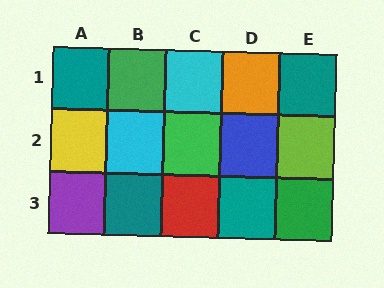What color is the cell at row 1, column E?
Teal.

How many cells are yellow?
1 cell is yellow.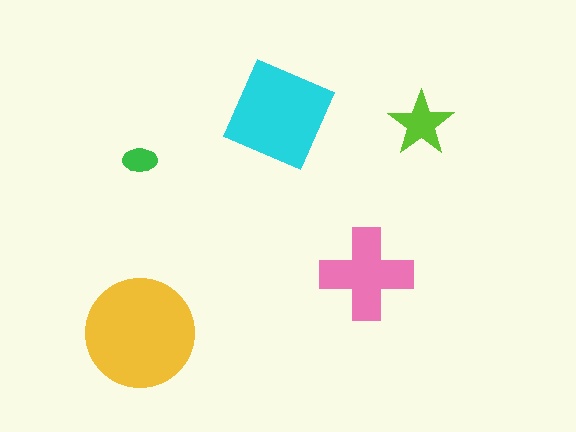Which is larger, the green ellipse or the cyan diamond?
The cyan diamond.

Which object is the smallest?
The green ellipse.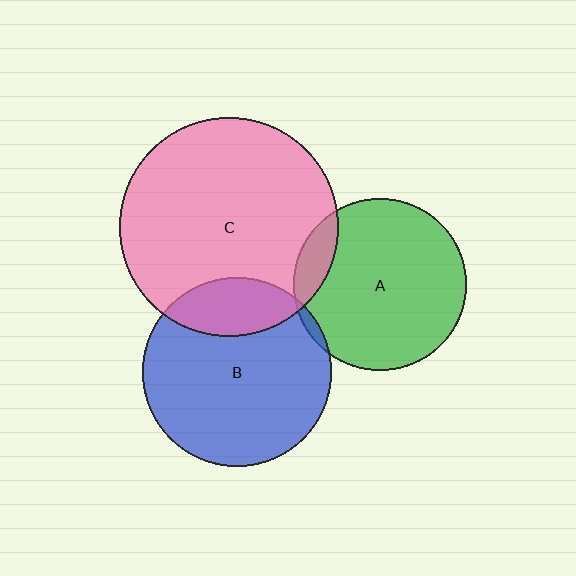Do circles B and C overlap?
Yes.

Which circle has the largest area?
Circle C (pink).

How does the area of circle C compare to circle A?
Approximately 1.6 times.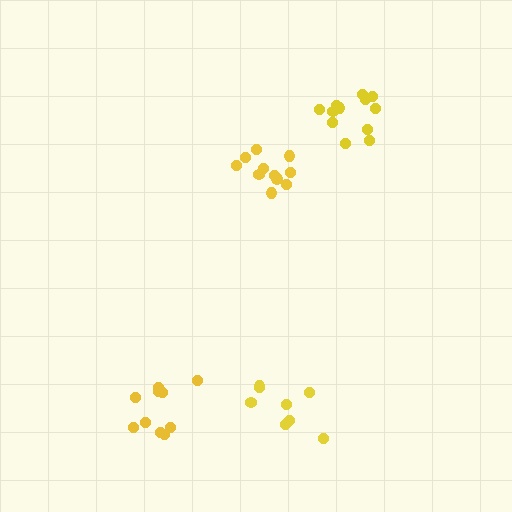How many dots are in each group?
Group 1: 11 dots, Group 2: 12 dots, Group 3: 10 dots, Group 4: 8 dots (41 total).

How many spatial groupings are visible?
There are 4 spatial groupings.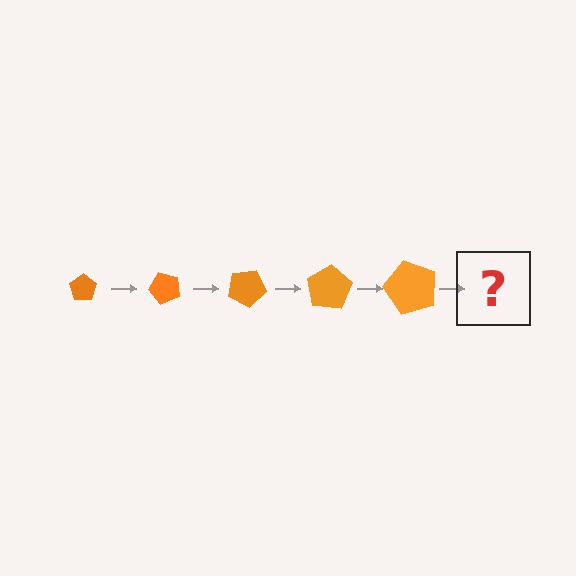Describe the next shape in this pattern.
It should be a pentagon, larger than the previous one and rotated 250 degrees from the start.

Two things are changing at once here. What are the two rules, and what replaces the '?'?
The two rules are that the pentagon grows larger each step and it rotates 50 degrees each step. The '?' should be a pentagon, larger than the previous one and rotated 250 degrees from the start.